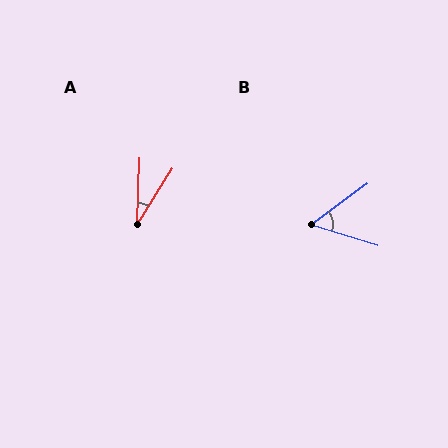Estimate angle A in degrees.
Approximately 31 degrees.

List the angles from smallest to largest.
A (31°), B (54°).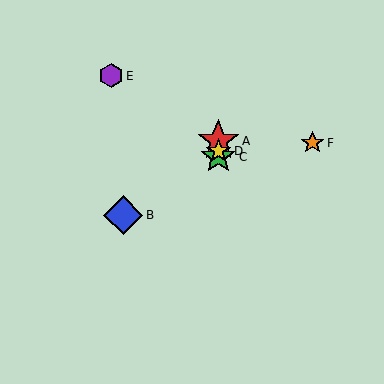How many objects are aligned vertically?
3 objects (A, C, D) are aligned vertically.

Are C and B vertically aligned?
No, C is at x≈218 and B is at x≈123.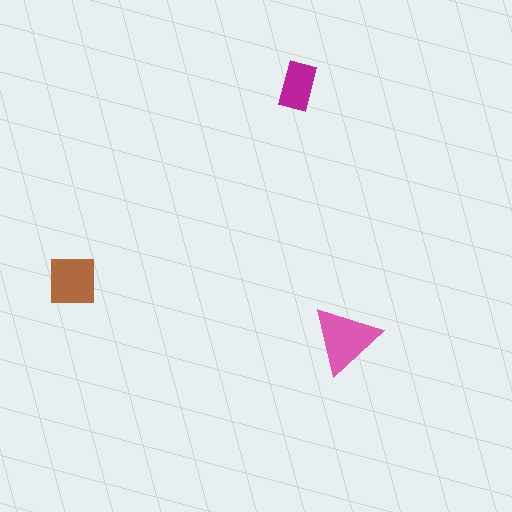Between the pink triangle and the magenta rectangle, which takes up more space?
The pink triangle.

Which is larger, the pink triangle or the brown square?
The pink triangle.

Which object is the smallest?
The magenta rectangle.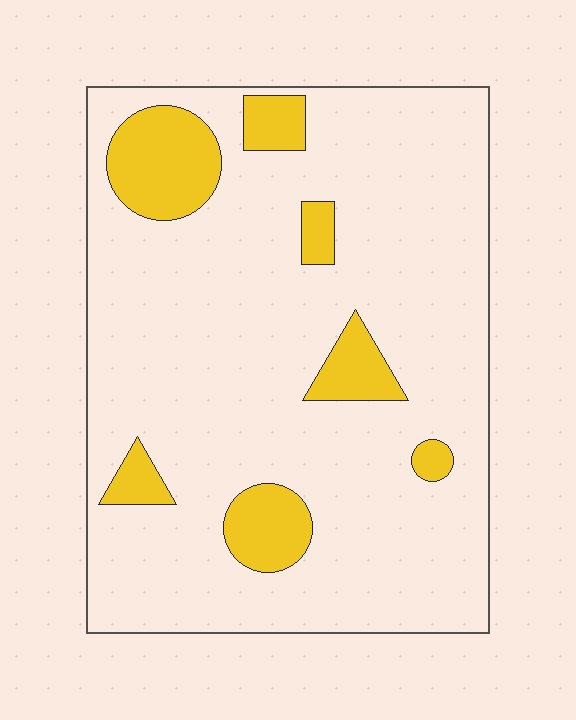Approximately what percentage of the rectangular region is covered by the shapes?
Approximately 15%.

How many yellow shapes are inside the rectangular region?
7.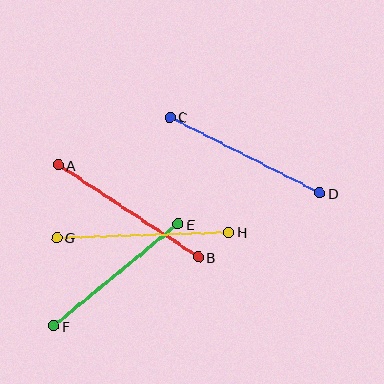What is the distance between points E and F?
The distance is approximately 161 pixels.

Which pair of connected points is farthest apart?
Points G and H are farthest apart.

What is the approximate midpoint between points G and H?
The midpoint is at approximately (143, 235) pixels.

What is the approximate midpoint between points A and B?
The midpoint is at approximately (128, 211) pixels.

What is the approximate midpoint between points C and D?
The midpoint is at approximately (245, 155) pixels.